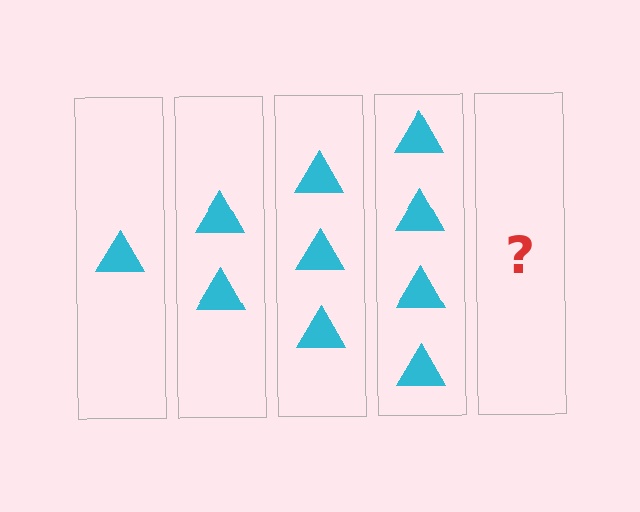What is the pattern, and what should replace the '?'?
The pattern is that each step adds one more triangle. The '?' should be 5 triangles.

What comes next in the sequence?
The next element should be 5 triangles.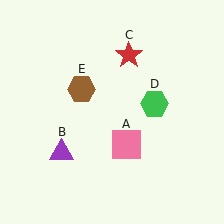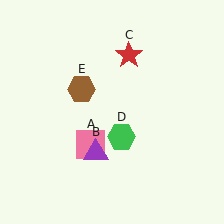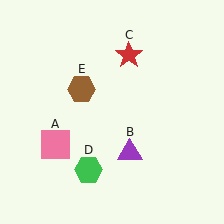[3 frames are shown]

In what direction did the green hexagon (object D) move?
The green hexagon (object D) moved down and to the left.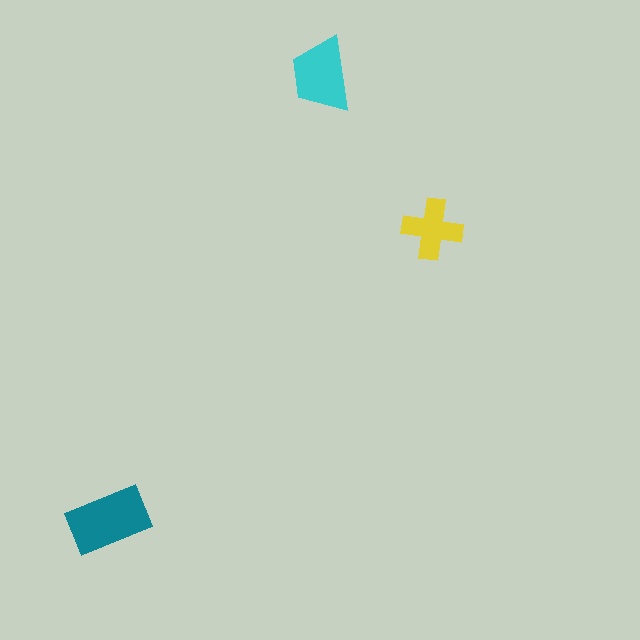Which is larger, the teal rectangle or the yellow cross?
The teal rectangle.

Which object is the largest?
The teal rectangle.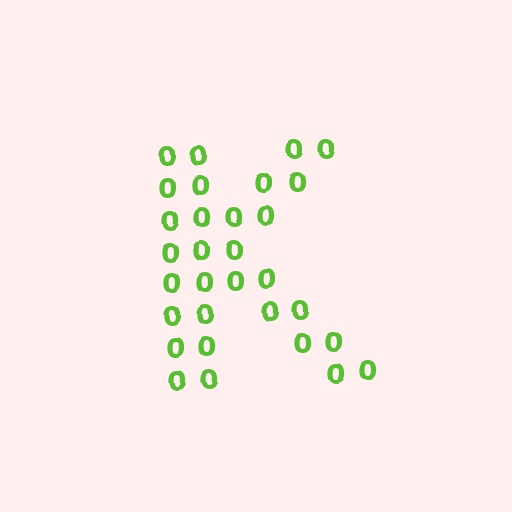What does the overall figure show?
The overall figure shows the letter K.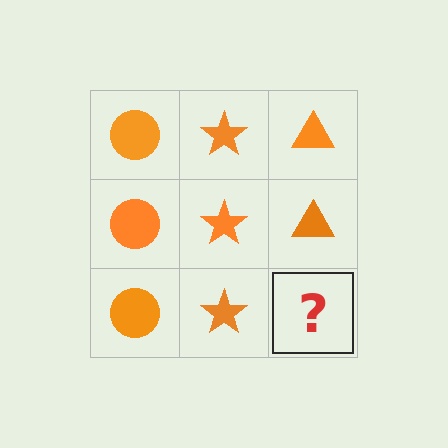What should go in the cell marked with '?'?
The missing cell should contain an orange triangle.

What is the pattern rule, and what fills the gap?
The rule is that each column has a consistent shape. The gap should be filled with an orange triangle.